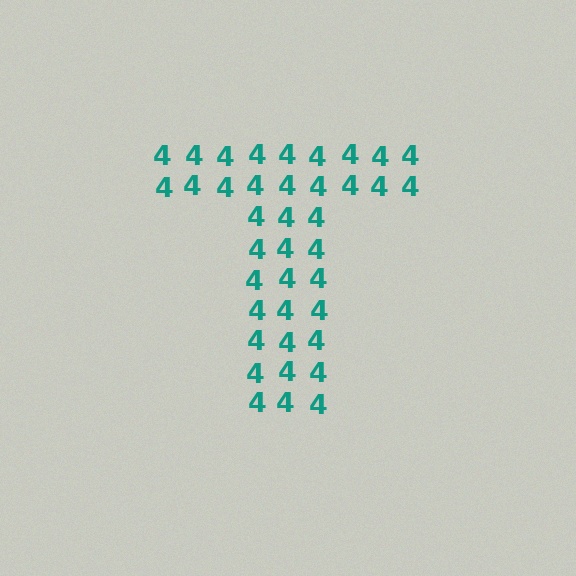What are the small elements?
The small elements are digit 4's.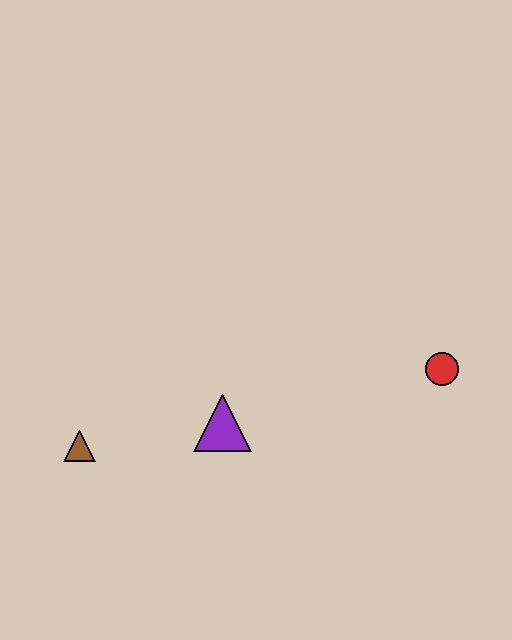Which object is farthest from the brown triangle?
The red circle is farthest from the brown triangle.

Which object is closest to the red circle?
The purple triangle is closest to the red circle.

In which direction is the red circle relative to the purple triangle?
The red circle is to the right of the purple triangle.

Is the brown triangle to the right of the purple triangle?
No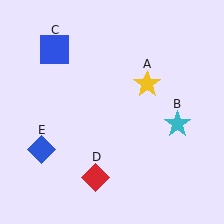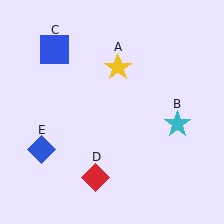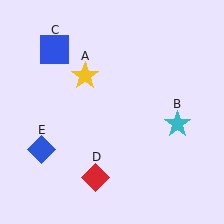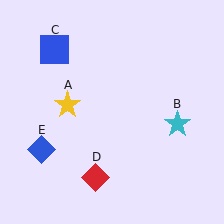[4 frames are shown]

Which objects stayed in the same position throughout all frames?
Cyan star (object B) and blue square (object C) and red diamond (object D) and blue diamond (object E) remained stationary.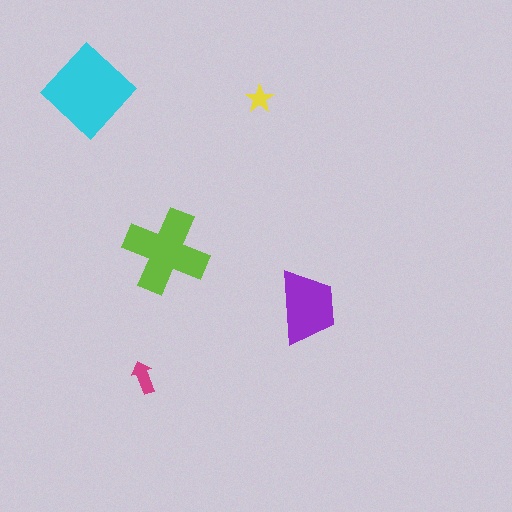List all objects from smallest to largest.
The yellow star, the magenta arrow, the purple trapezoid, the lime cross, the cyan diamond.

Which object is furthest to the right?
The purple trapezoid is rightmost.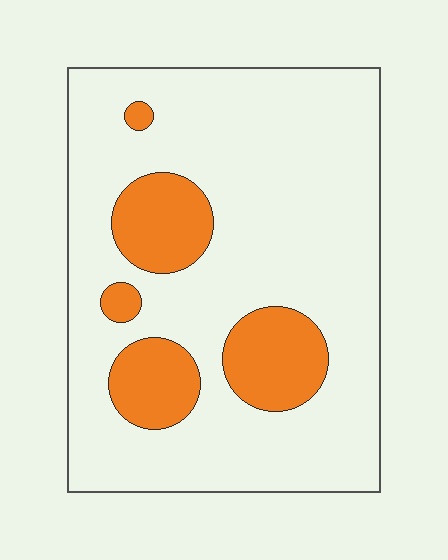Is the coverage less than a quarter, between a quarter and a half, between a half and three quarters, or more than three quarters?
Less than a quarter.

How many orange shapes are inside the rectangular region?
5.